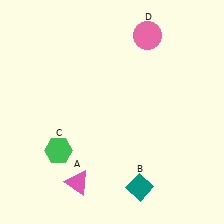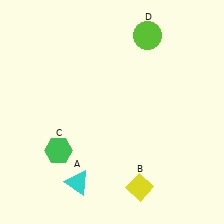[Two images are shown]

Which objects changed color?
A changed from pink to cyan. B changed from teal to yellow. D changed from pink to lime.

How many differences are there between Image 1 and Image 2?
There are 3 differences between the two images.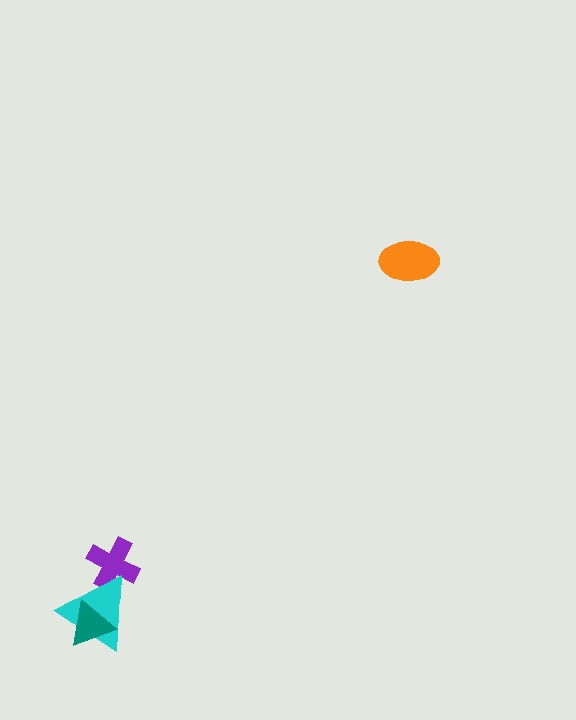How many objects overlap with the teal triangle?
1 object overlaps with the teal triangle.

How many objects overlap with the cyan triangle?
2 objects overlap with the cyan triangle.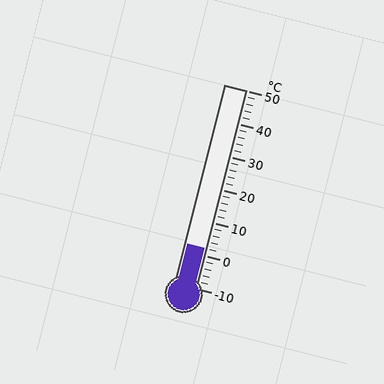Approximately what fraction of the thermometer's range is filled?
The thermometer is filled to approximately 20% of its range.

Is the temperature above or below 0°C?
The temperature is above 0°C.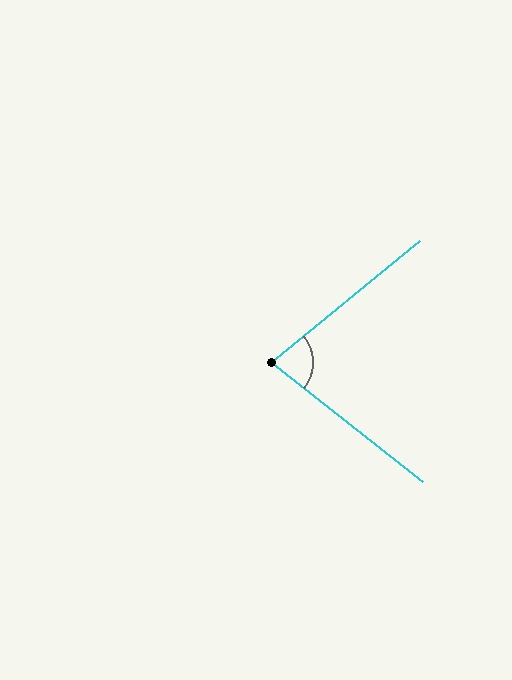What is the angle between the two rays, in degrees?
Approximately 77 degrees.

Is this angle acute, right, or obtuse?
It is acute.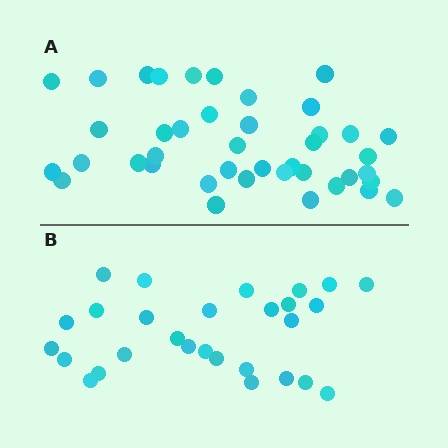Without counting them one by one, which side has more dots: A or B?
Region A (the top region) has more dots.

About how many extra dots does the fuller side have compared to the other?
Region A has approximately 15 more dots than region B.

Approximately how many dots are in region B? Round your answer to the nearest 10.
About 30 dots. (The exact count is 28, which rounds to 30.)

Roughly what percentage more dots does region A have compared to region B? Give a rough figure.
About 45% more.